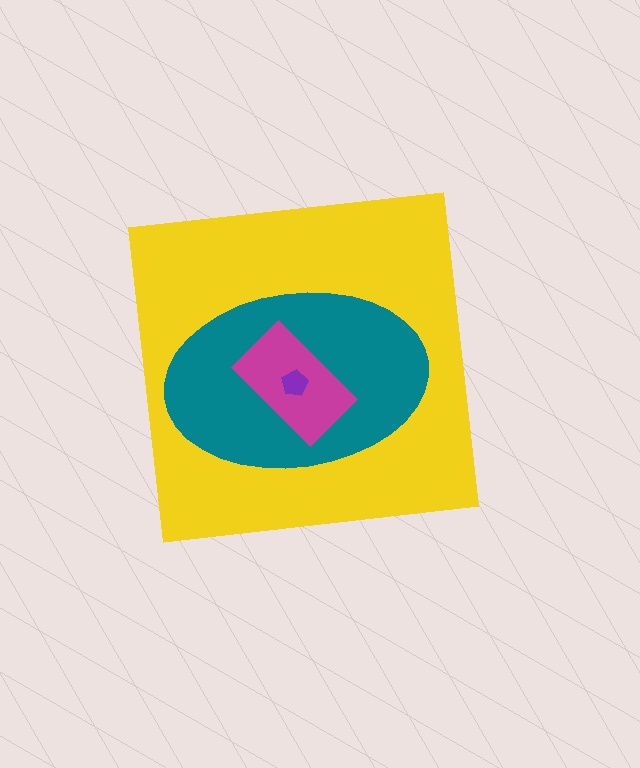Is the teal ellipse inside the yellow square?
Yes.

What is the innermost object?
The purple pentagon.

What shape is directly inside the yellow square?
The teal ellipse.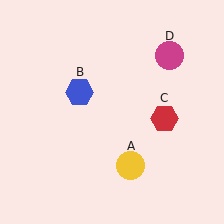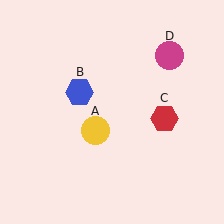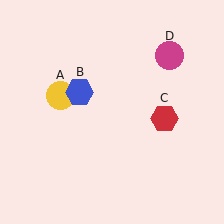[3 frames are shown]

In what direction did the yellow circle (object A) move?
The yellow circle (object A) moved up and to the left.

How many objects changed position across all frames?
1 object changed position: yellow circle (object A).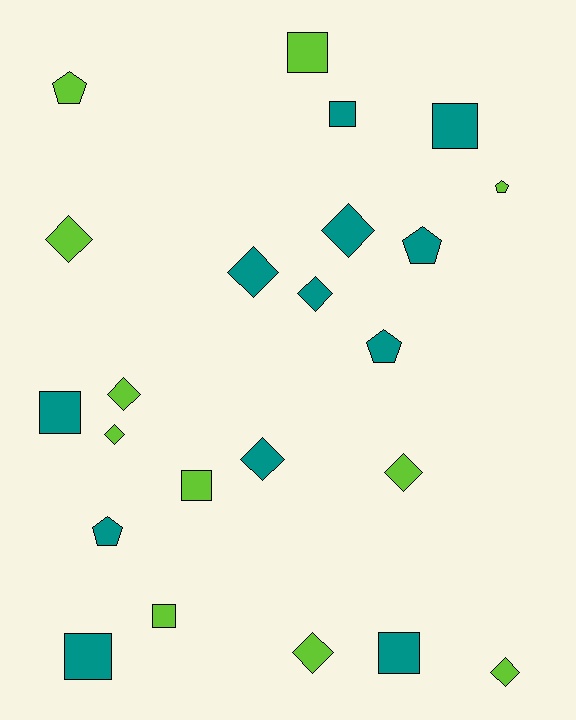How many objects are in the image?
There are 23 objects.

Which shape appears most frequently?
Diamond, with 10 objects.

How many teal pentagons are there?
There are 3 teal pentagons.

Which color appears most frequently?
Teal, with 12 objects.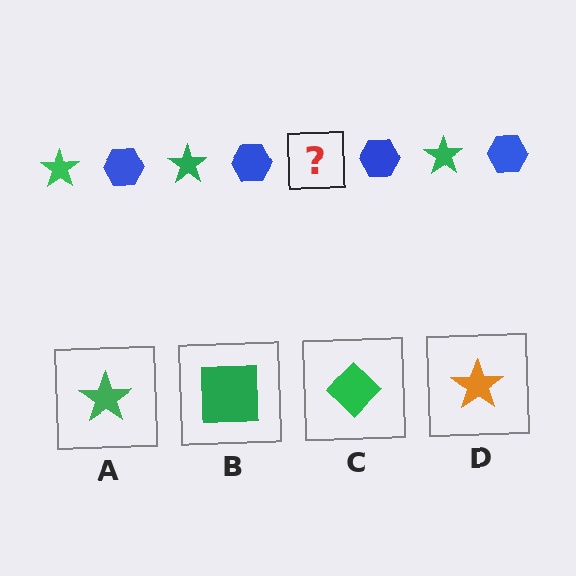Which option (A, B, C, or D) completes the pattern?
A.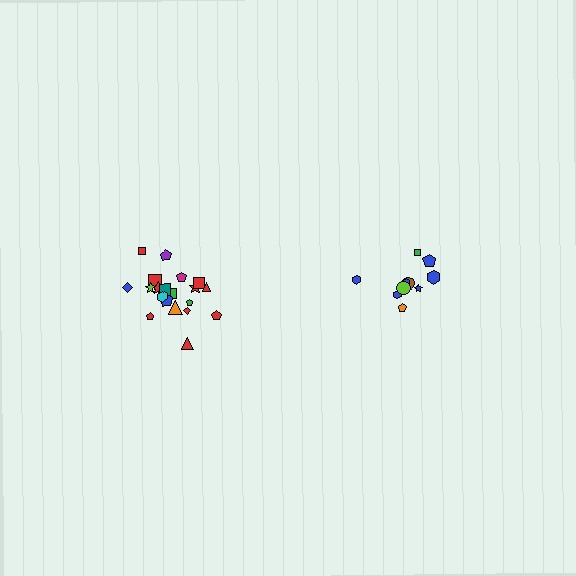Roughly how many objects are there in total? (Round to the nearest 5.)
Roughly 30 objects in total.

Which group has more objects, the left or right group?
The left group.